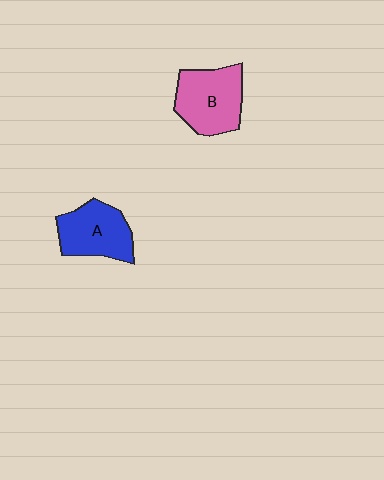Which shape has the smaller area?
Shape A (blue).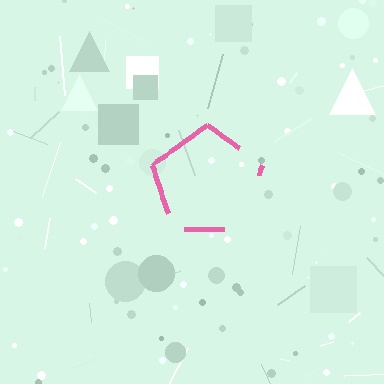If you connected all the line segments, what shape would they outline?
They would outline a pentagon.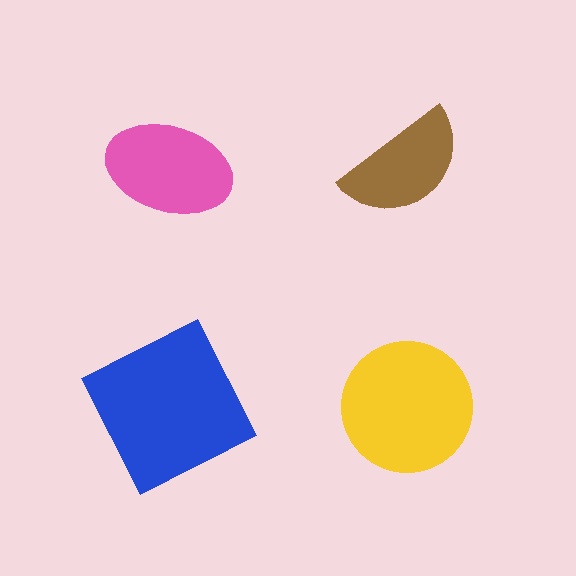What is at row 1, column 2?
A brown semicircle.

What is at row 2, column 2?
A yellow circle.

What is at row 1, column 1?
A pink ellipse.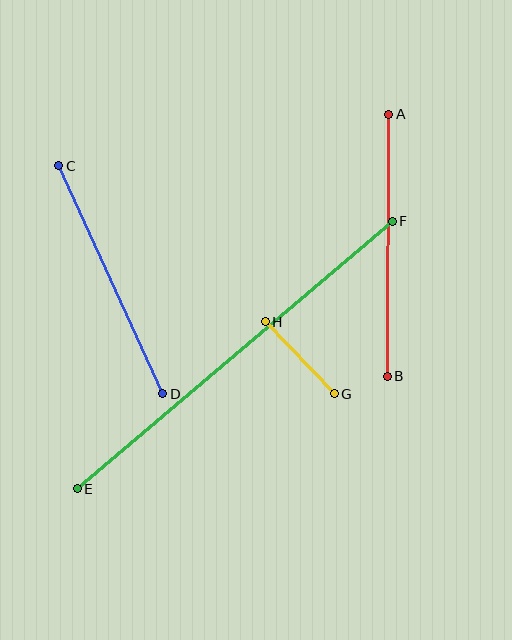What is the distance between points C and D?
The distance is approximately 251 pixels.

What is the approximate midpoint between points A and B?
The midpoint is at approximately (388, 245) pixels.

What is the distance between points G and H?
The distance is approximately 100 pixels.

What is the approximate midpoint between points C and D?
The midpoint is at approximately (111, 280) pixels.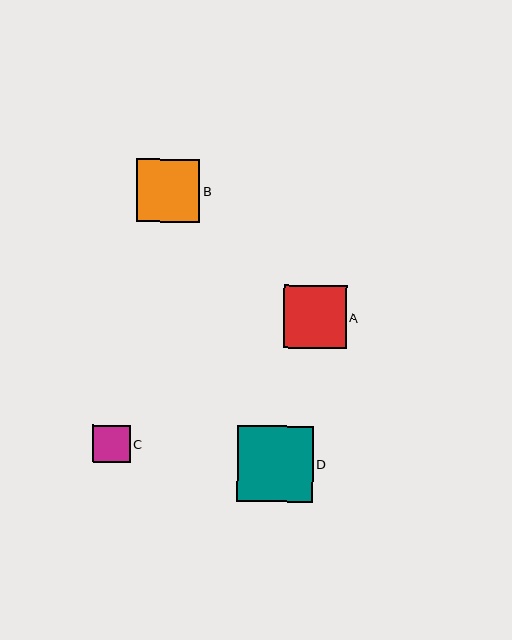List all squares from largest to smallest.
From largest to smallest: D, B, A, C.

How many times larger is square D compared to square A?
Square D is approximately 1.2 times the size of square A.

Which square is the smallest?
Square C is the smallest with a size of approximately 37 pixels.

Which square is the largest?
Square D is the largest with a size of approximately 76 pixels.